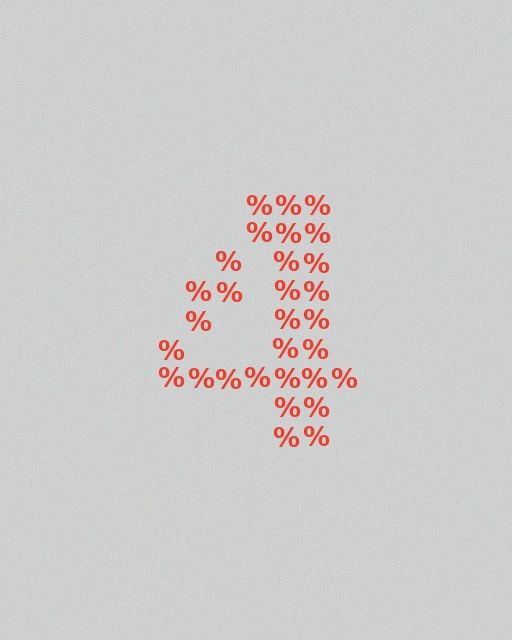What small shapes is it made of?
It is made of small percent signs.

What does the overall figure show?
The overall figure shows the digit 4.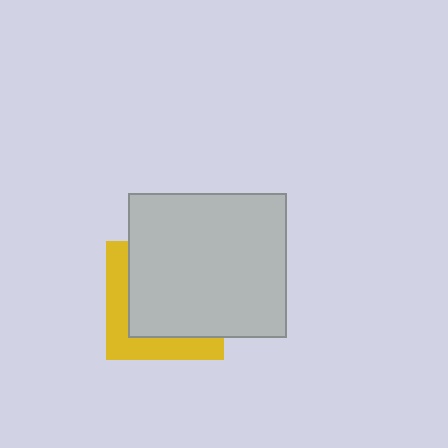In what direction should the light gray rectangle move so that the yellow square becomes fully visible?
The light gray rectangle should move toward the upper-right. That is the shortest direction to clear the overlap and leave the yellow square fully visible.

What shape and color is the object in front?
The object in front is a light gray rectangle.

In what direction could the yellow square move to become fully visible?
The yellow square could move toward the lower-left. That would shift it out from behind the light gray rectangle entirely.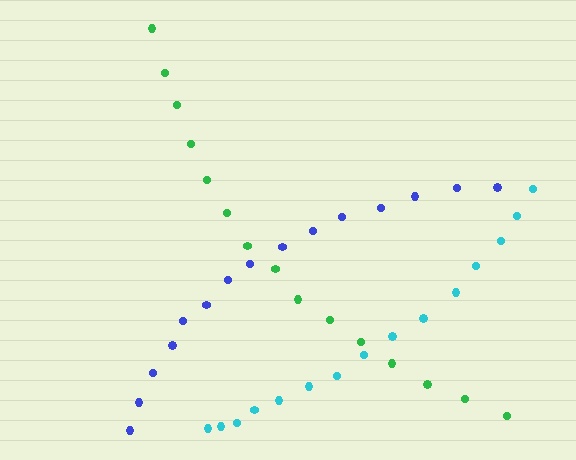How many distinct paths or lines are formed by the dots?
There are 3 distinct paths.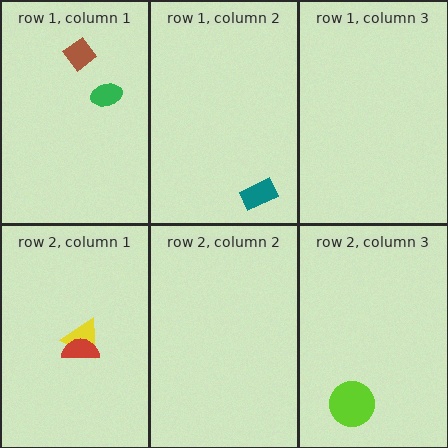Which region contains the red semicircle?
The row 2, column 1 region.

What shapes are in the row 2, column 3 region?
The lime circle.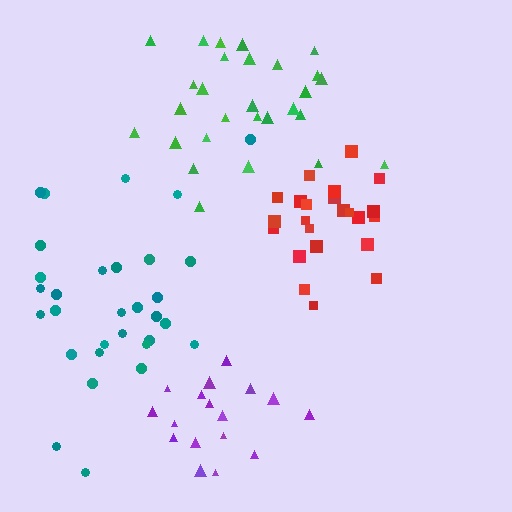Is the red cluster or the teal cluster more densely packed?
Red.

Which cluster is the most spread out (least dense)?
Green.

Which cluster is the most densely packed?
Red.